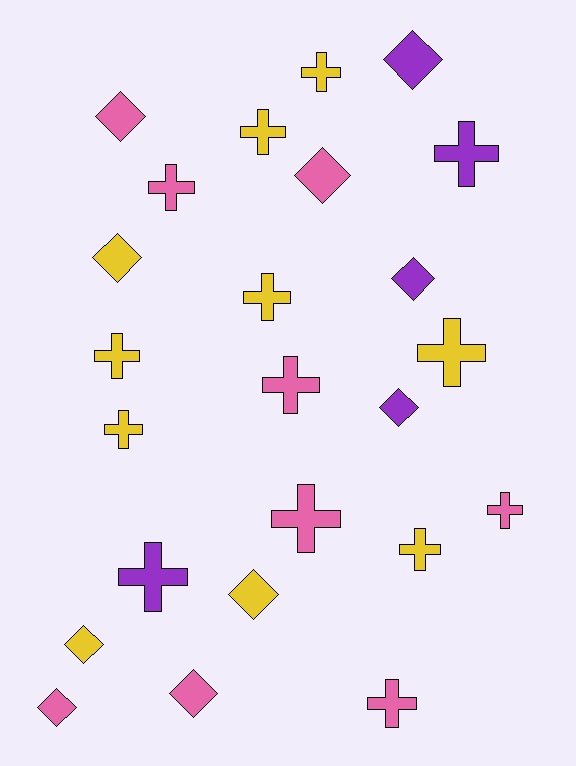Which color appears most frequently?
Yellow, with 10 objects.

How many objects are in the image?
There are 24 objects.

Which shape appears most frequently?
Cross, with 14 objects.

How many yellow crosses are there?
There are 7 yellow crosses.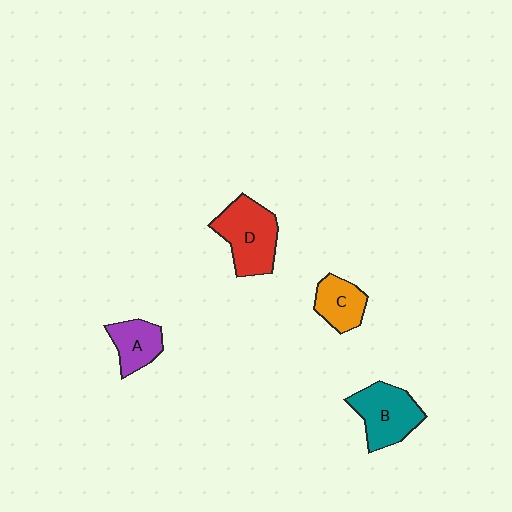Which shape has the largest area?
Shape D (red).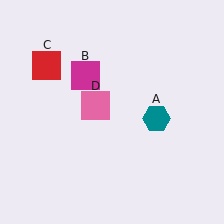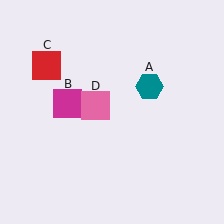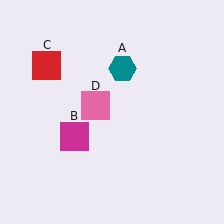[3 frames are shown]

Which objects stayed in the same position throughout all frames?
Red square (object C) and pink square (object D) remained stationary.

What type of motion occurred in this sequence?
The teal hexagon (object A), magenta square (object B) rotated counterclockwise around the center of the scene.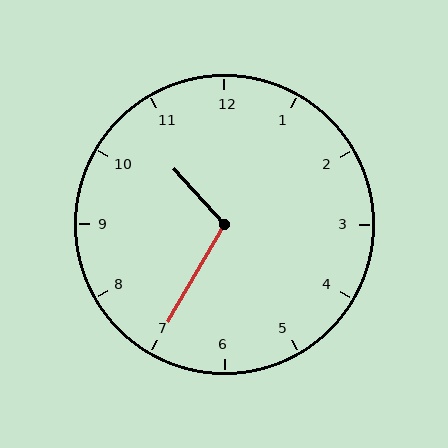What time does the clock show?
10:35.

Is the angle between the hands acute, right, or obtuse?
It is obtuse.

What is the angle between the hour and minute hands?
Approximately 108 degrees.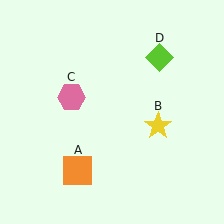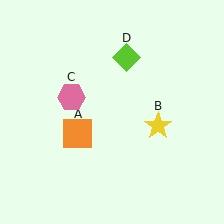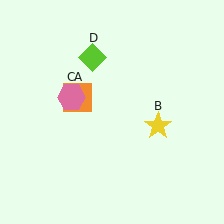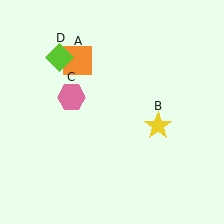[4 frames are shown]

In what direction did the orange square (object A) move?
The orange square (object A) moved up.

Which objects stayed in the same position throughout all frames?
Yellow star (object B) and pink hexagon (object C) remained stationary.